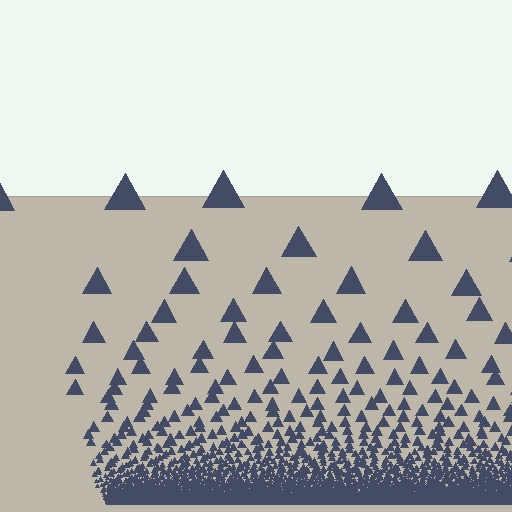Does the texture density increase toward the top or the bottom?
Density increases toward the bottom.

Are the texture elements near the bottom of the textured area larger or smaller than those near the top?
Smaller. The gradient is inverted — elements near the bottom are smaller and denser.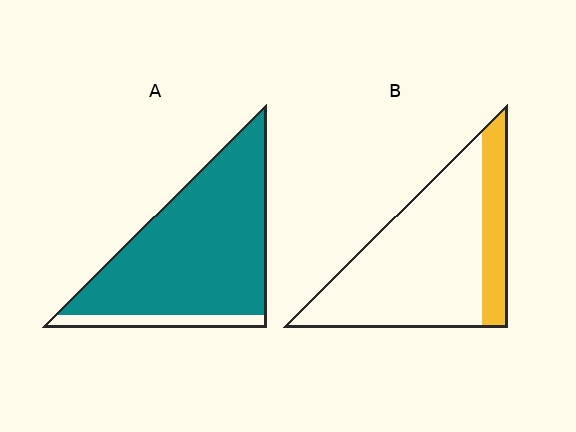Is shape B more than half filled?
No.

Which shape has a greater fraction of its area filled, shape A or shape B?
Shape A.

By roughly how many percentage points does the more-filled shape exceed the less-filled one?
By roughly 65 percentage points (A over B).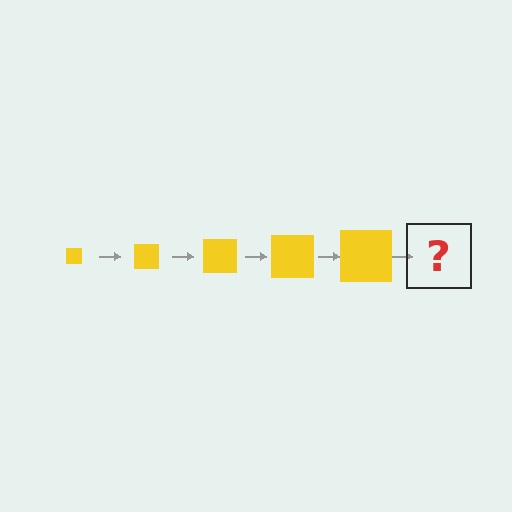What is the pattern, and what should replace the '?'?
The pattern is that the square gets progressively larger each step. The '?' should be a yellow square, larger than the previous one.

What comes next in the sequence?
The next element should be a yellow square, larger than the previous one.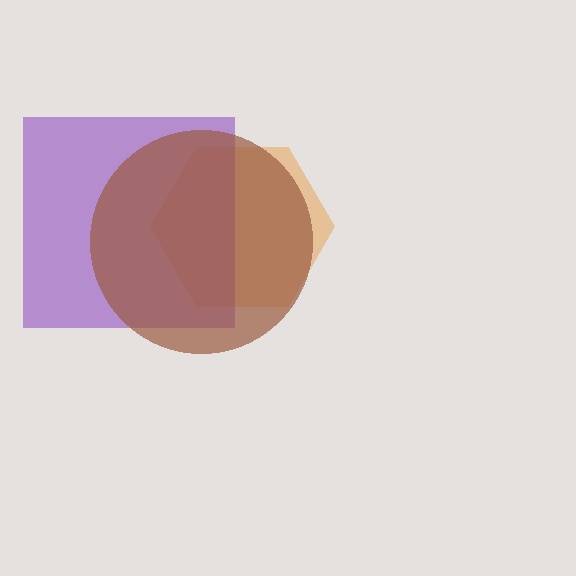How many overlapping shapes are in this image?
There are 3 overlapping shapes in the image.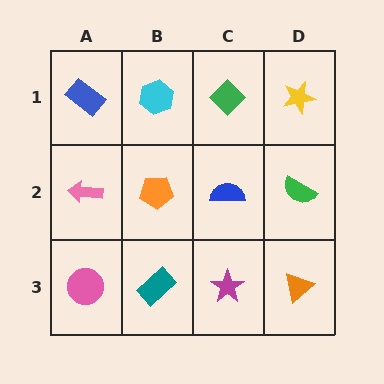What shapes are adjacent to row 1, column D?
A green semicircle (row 2, column D), a green diamond (row 1, column C).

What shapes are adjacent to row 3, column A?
A pink arrow (row 2, column A), a teal rectangle (row 3, column B).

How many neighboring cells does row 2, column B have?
4.